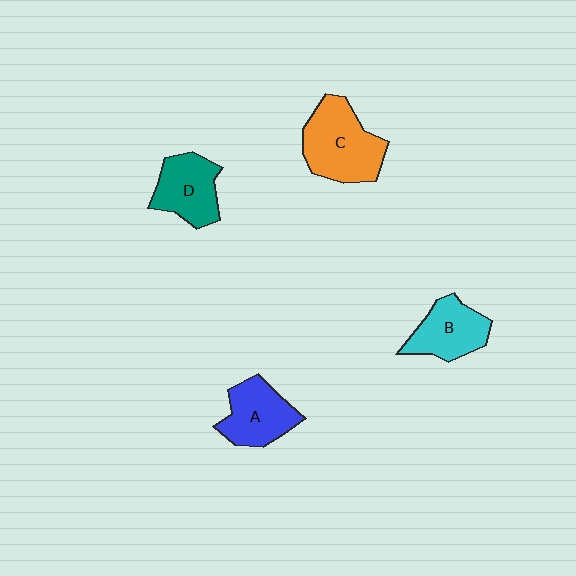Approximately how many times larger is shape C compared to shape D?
Approximately 1.4 times.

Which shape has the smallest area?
Shape B (cyan).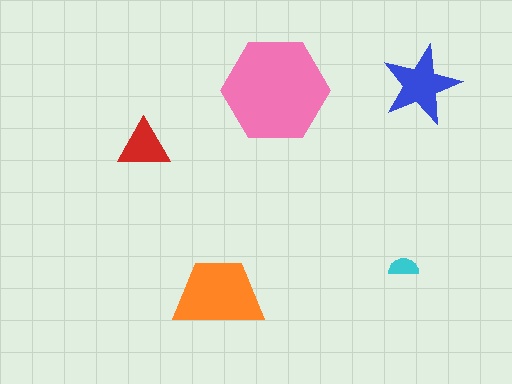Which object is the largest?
The pink hexagon.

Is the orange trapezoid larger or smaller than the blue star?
Larger.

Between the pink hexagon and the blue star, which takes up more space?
The pink hexagon.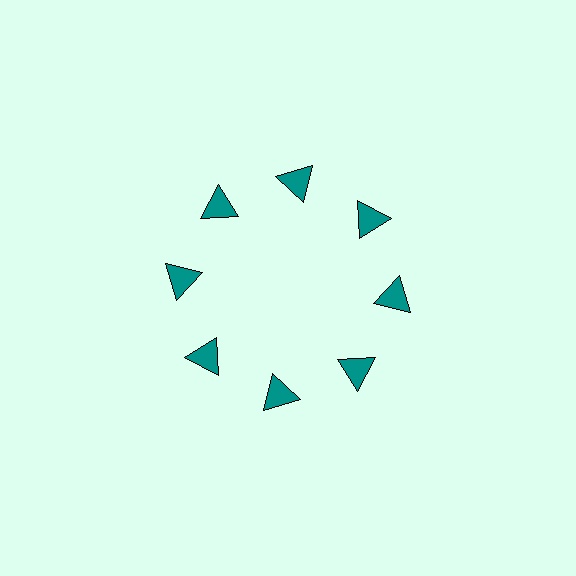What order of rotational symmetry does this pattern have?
This pattern has 8-fold rotational symmetry.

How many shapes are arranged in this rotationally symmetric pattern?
There are 8 shapes, arranged in 8 groups of 1.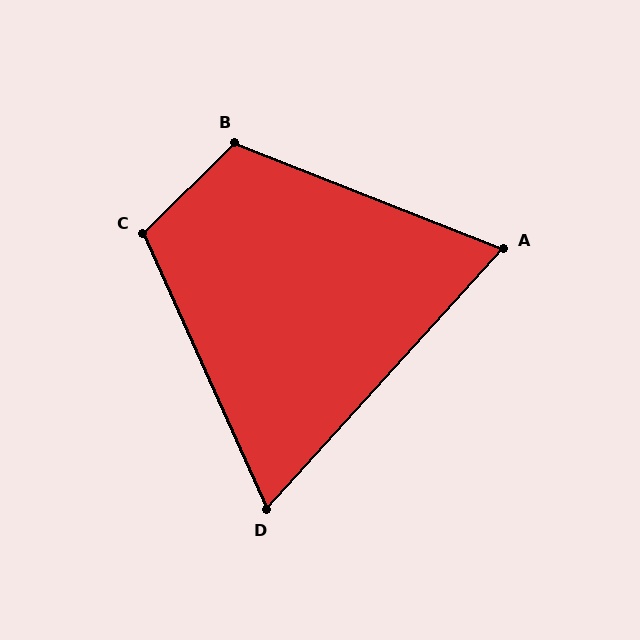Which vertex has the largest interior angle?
B, at approximately 114 degrees.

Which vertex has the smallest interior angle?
D, at approximately 66 degrees.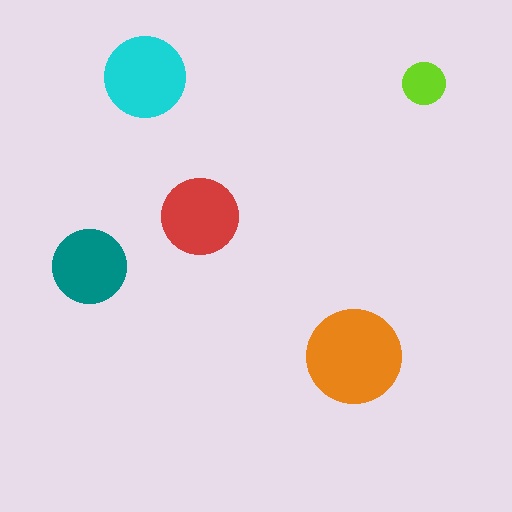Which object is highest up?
The cyan circle is topmost.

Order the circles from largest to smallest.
the orange one, the cyan one, the red one, the teal one, the lime one.